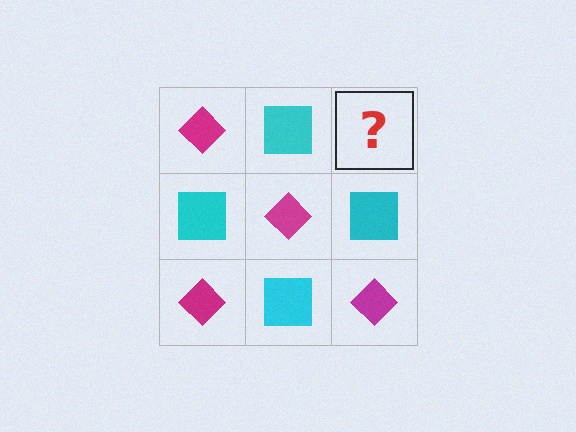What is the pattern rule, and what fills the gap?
The rule is that it alternates magenta diamond and cyan square in a checkerboard pattern. The gap should be filled with a magenta diamond.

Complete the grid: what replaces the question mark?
The question mark should be replaced with a magenta diamond.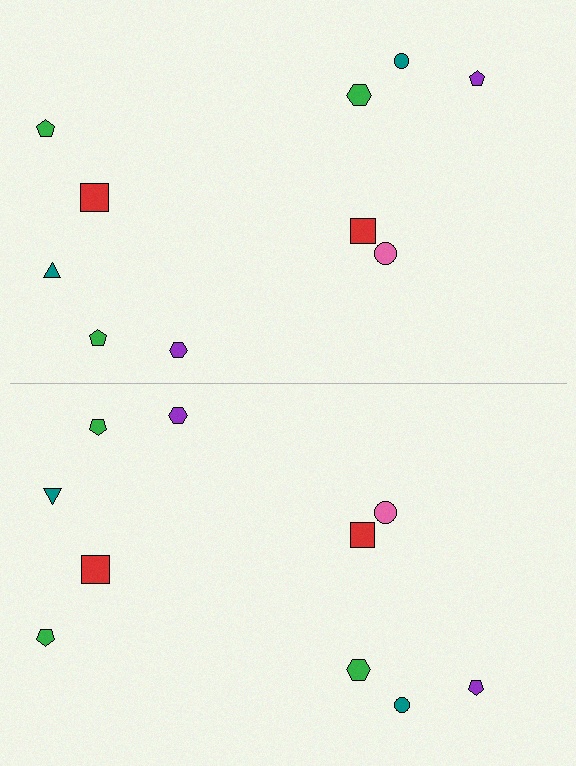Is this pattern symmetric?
Yes, this pattern has bilateral (reflection) symmetry.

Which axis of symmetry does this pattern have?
The pattern has a horizontal axis of symmetry running through the center of the image.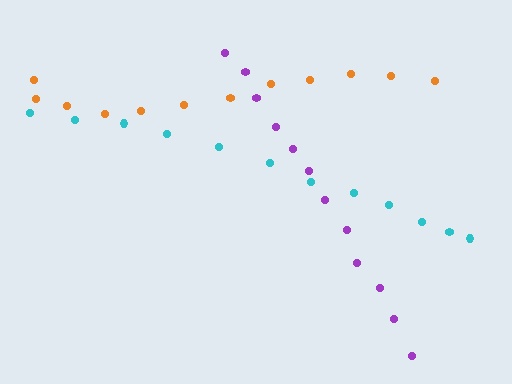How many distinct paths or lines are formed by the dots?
There are 3 distinct paths.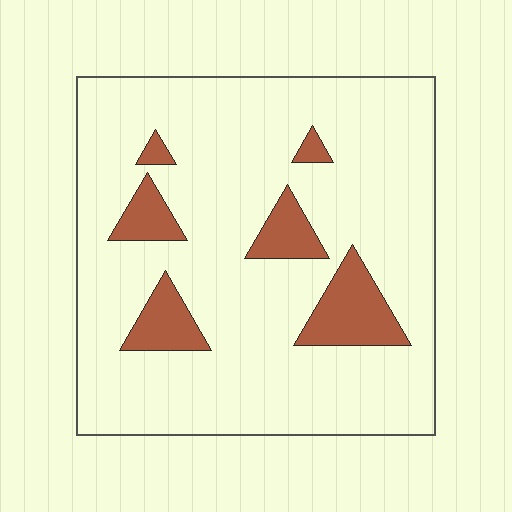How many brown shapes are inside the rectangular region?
6.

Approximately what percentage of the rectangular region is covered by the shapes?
Approximately 15%.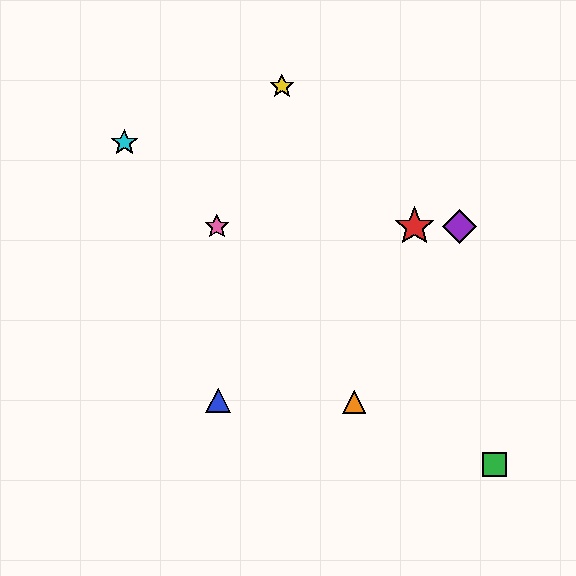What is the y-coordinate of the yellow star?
The yellow star is at y≈86.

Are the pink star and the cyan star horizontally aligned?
No, the pink star is at y≈227 and the cyan star is at y≈143.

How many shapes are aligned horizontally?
3 shapes (the red star, the purple diamond, the pink star) are aligned horizontally.